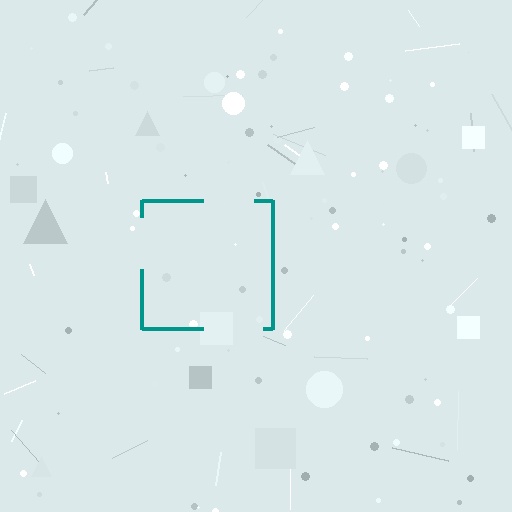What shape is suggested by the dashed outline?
The dashed outline suggests a square.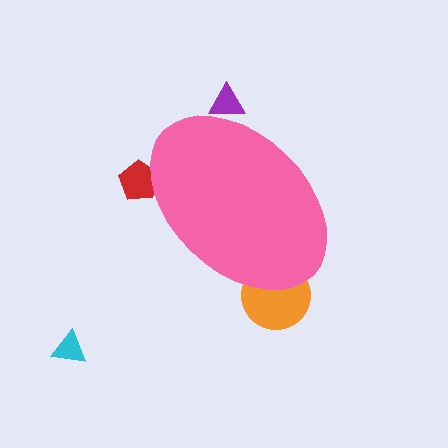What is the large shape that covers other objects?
A pink ellipse.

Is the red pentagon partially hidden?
Yes, the red pentagon is partially hidden behind the pink ellipse.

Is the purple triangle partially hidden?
Yes, the purple triangle is partially hidden behind the pink ellipse.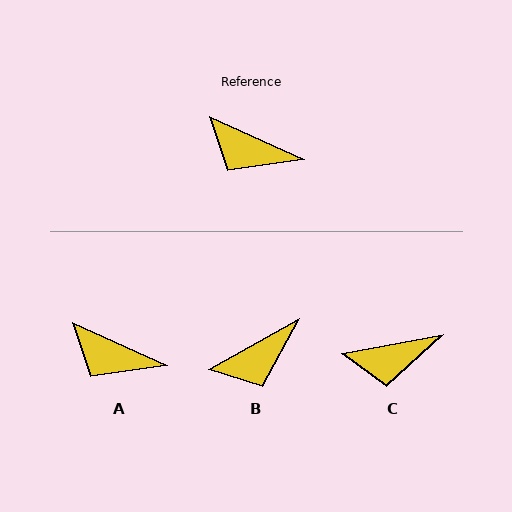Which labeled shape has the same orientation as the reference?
A.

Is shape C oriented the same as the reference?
No, it is off by about 35 degrees.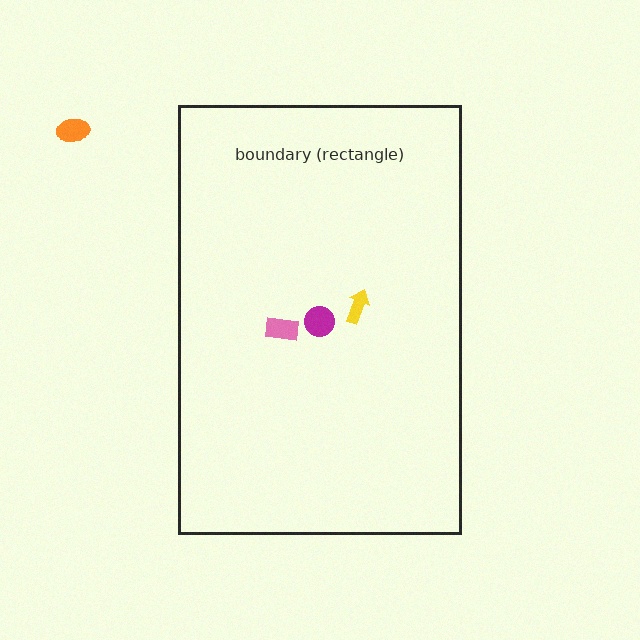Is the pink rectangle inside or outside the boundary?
Inside.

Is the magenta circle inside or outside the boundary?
Inside.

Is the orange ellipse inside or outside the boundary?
Outside.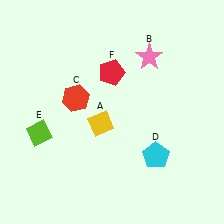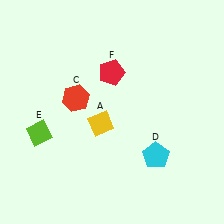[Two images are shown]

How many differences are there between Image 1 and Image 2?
There is 1 difference between the two images.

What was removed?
The pink star (B) was removed in Image 2.